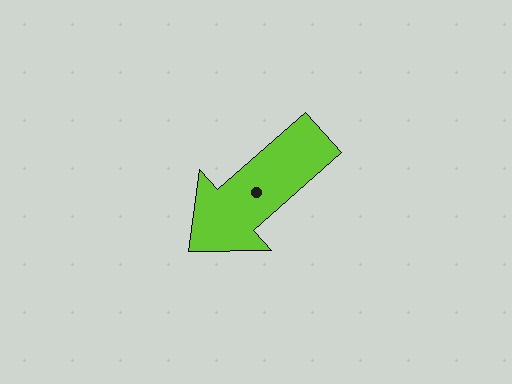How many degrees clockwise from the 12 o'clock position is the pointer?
Approximately 228 degrees.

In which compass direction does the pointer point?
Southwest.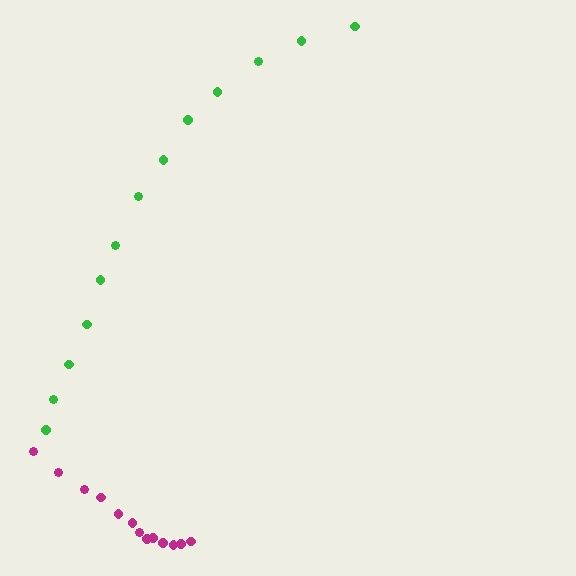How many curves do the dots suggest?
There are 2 distinct paths.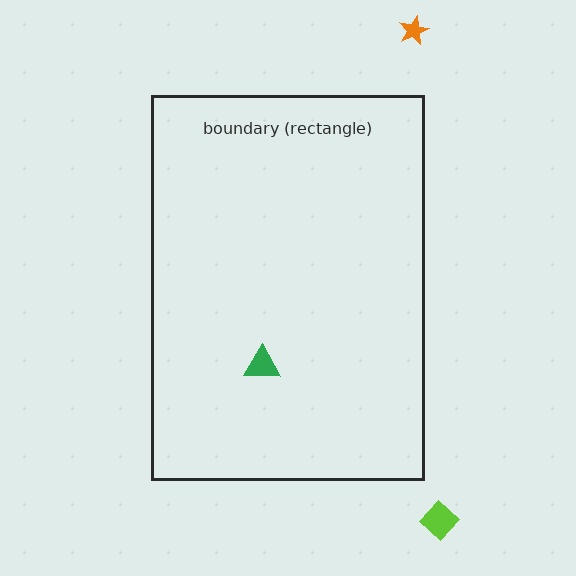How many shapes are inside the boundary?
1 inside, 2 outside.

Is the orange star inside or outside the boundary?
Outside.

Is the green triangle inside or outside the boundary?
Inside.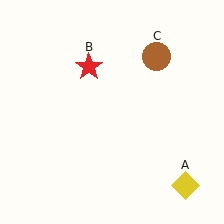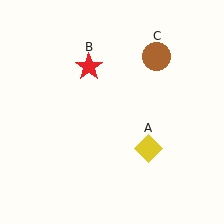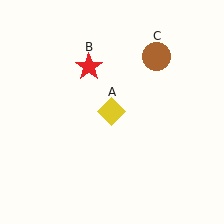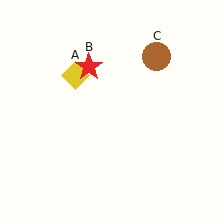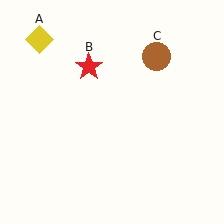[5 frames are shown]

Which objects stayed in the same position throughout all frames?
Red star (object B) and brown circle (object C) remained stationary.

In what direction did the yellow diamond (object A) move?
The yellow diamond (object A) moved up and to the left.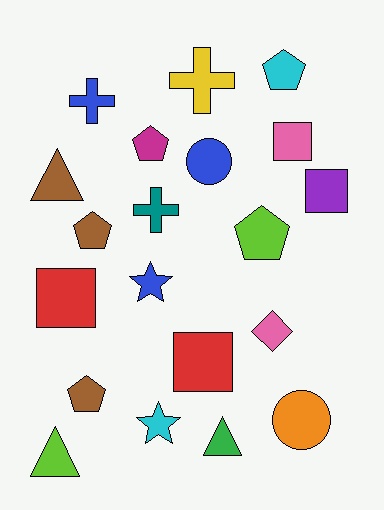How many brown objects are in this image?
There are 3 brown objects.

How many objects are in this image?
There are 20 objects.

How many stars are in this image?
There are 2 stars.